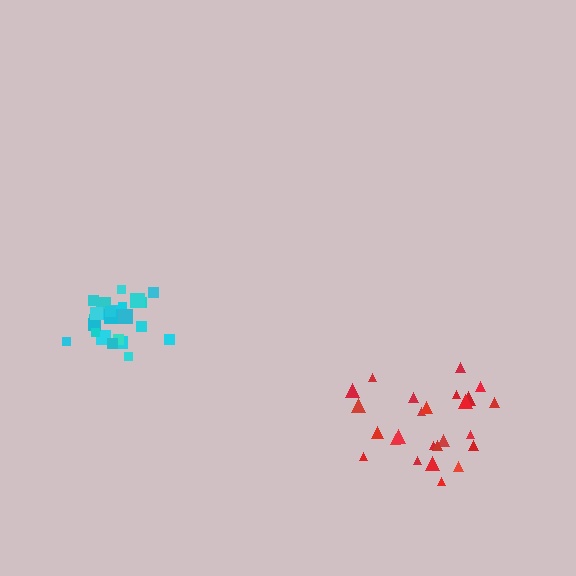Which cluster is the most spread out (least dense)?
Red.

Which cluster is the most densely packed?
Cyan.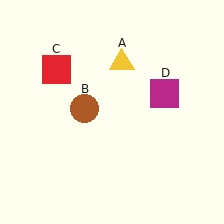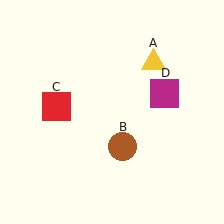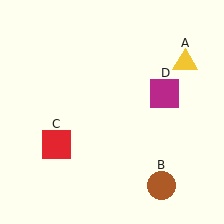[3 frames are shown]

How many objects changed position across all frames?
3 objects changed position: yellow triangle (object A), brown circle (object B), red square (object C).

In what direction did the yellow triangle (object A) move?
The yellow triangle (object A) moved right.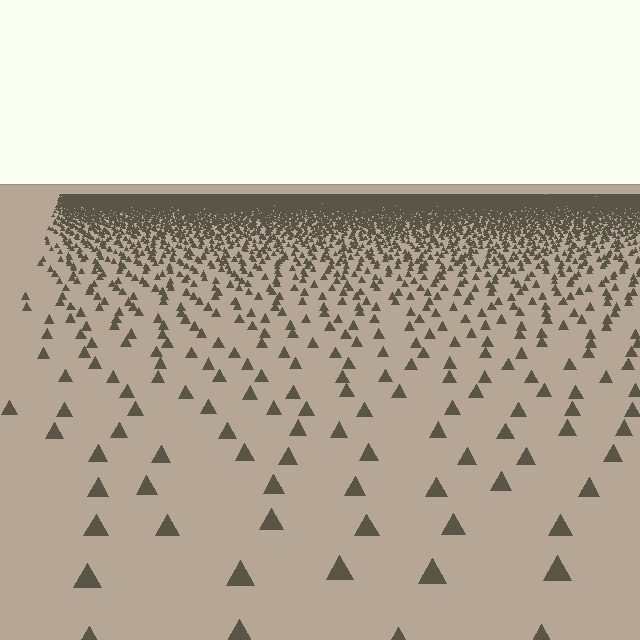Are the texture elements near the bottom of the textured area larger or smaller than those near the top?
Larger. Near the bottom, elements are closer to the viewer and appear at a bigger on-screen size.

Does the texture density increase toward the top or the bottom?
Density increases toward the top.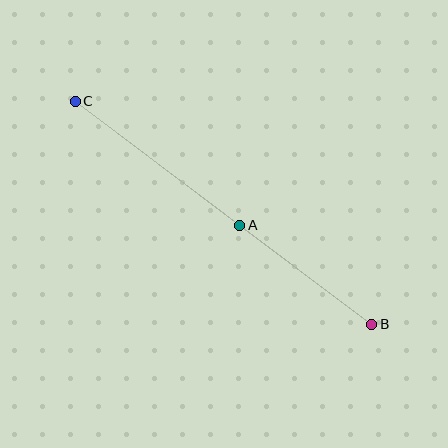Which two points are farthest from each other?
Points B and C are farthest from each other.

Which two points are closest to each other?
Points A and B are closest to each other.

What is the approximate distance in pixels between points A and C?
The distance between A and C is approximately 206 pixels.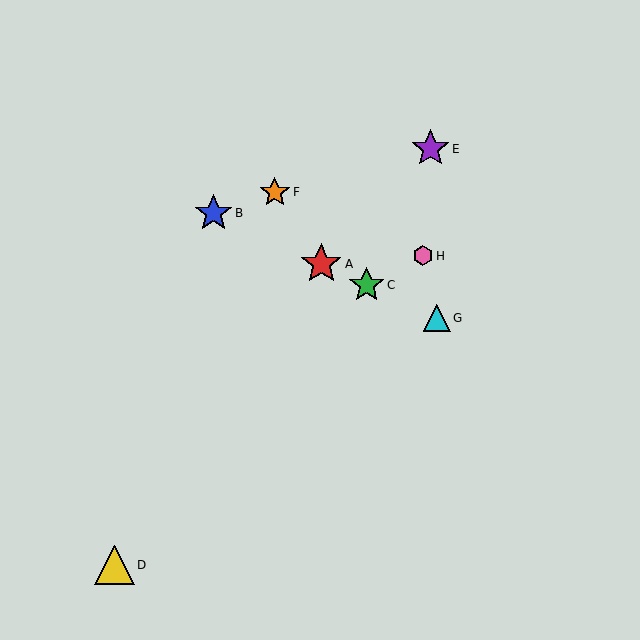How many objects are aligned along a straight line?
4 objects (A, B, C, G) are aligned along a straight line.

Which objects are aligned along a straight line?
Objects A, B, C, G are aligned along a straight line.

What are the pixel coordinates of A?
Object A is at (321, 264).